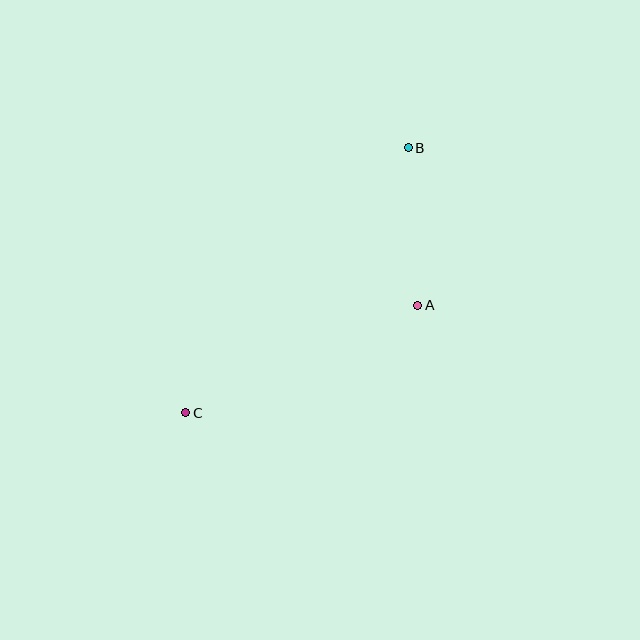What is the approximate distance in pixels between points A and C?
The distance between A and C is approximately 256 pixels.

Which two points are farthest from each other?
Points B and C are farthest from each other.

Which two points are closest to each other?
Points A and B are closest to each other.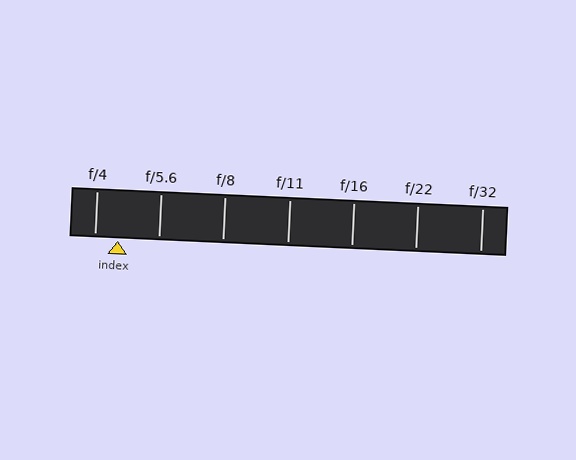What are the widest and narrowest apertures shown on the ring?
The widest aperture shown is f/4 and the narrowest is f/32.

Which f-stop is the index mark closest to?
The index mark is closest to f/4.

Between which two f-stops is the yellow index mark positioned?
The index mark is between f/4 and f/5.6.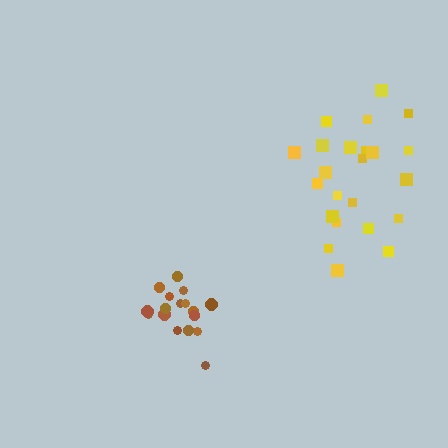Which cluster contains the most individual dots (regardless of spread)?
Yellow (23).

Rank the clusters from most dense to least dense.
brown, yellow.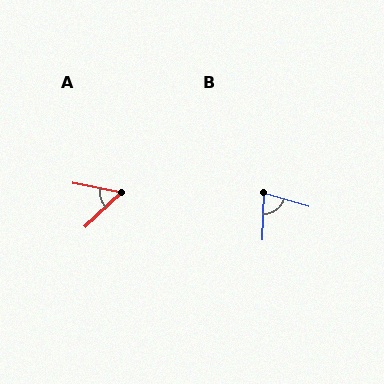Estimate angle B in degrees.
Approximately 75 degrees.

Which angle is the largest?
B, at approximately 75 degrees.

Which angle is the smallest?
A, at approximately 55 degrees.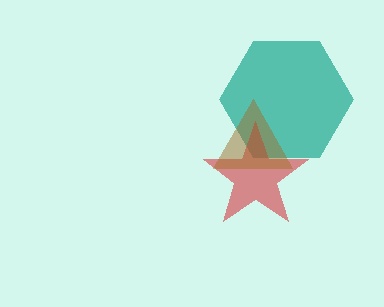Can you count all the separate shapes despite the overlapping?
Yes, there are 3 separate shapes.